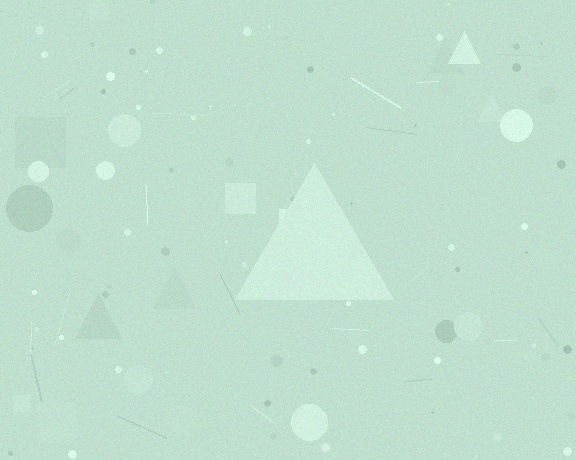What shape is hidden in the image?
A triangle is hidden in the image.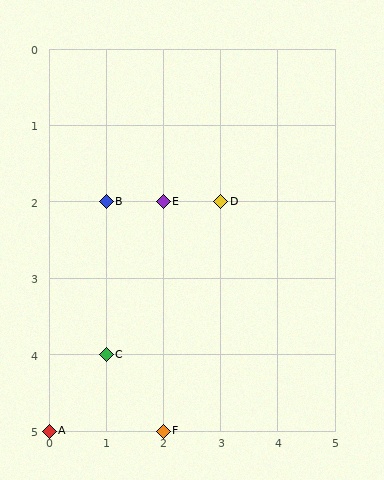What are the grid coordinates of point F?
Point F is at grid coordinates (2, 5).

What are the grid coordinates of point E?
Point E is at grid coordinates (2, 2).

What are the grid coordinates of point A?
Point A is at grid coordinates (0, 5).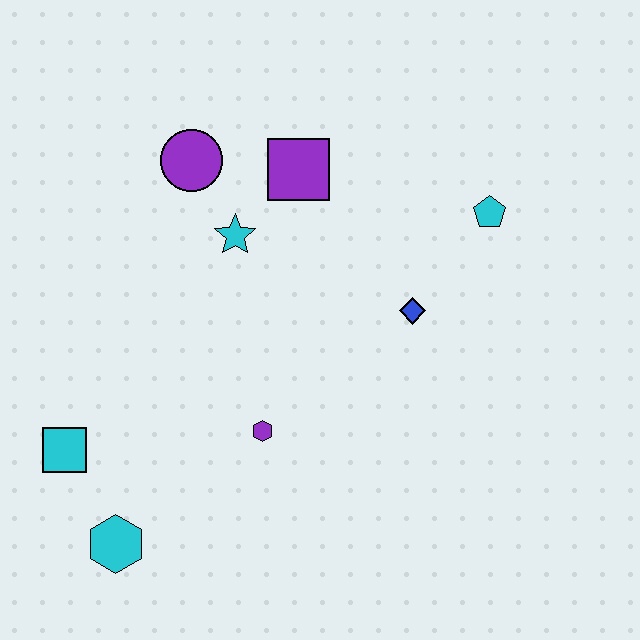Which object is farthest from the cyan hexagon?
The cyan pentagon is farthest from the cyan hexagon.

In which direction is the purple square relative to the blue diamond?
The purple square is above the blue diamond.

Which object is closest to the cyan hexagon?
The cyan square is closest to the cyan hexagon.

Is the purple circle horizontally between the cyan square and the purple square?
Yes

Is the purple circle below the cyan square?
No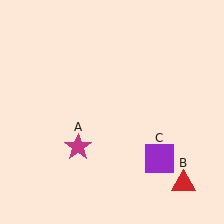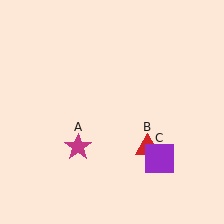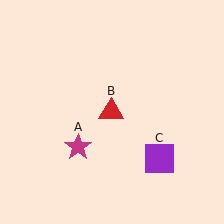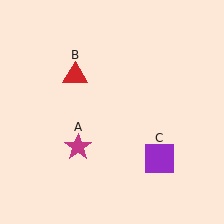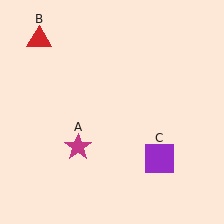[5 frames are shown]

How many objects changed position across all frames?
1 object changed position: red triangle (object B).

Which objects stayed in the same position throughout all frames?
Magenta star (object A) and purple square (object C) remained stationary.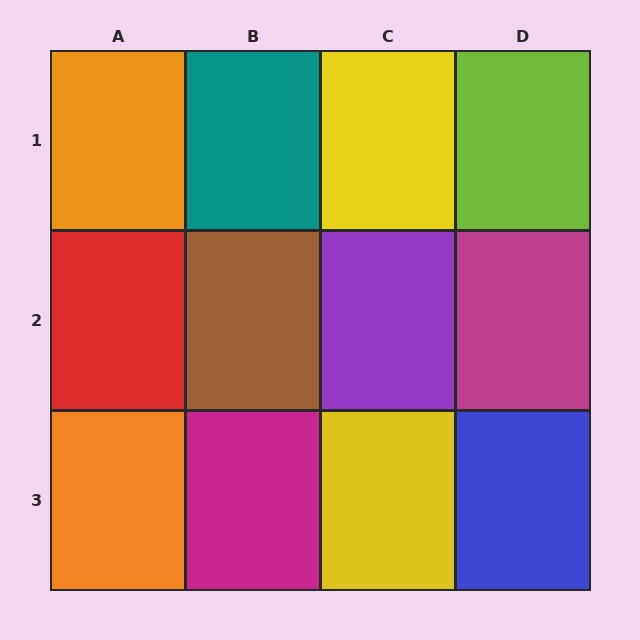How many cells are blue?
1 cell is blue.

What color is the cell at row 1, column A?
Orange.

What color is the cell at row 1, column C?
Yellow.